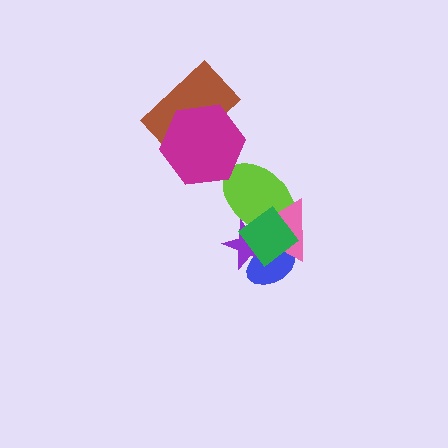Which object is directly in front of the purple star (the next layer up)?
The lime ellipse is directly in front of the purple star.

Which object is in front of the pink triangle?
The green diamond is in front of the pink triangle.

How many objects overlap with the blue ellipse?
3 objects overlap with the blue ellipse.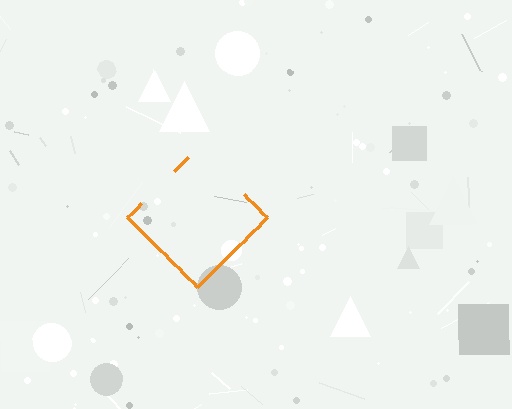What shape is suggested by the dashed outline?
The dashed outline suggests a diamond.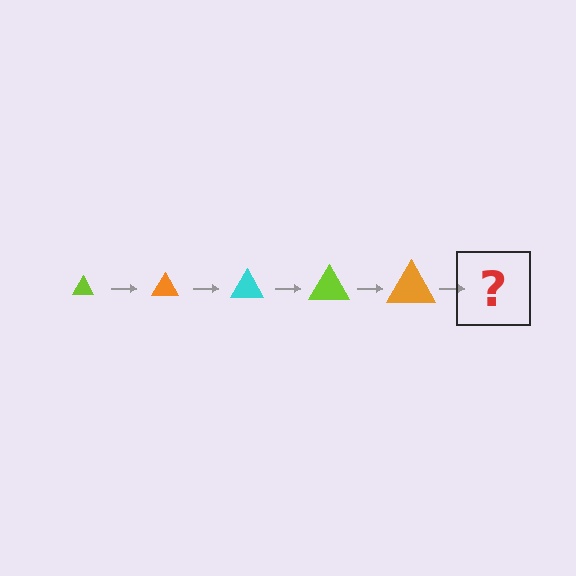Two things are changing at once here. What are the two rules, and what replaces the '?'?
The two rules are that the triangle grows larger each step and the color cycles through lime, orange, and cyan. The '?' should be a cyan triangle, larger than the previous one.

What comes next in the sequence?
The next element should be a cyan triangle, larger than the previous one.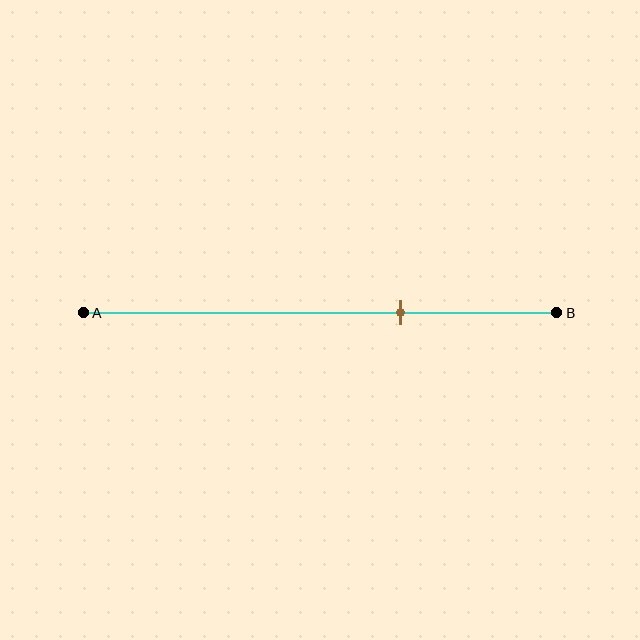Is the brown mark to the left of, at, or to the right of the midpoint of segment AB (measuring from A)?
The brown mark is to the right of the midpoint of segment AB.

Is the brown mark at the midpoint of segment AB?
No, the mark is at about 65% from A, not at the 50% midpoint.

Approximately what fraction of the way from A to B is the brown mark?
The brown mark is approximately 65% of the way from A to B.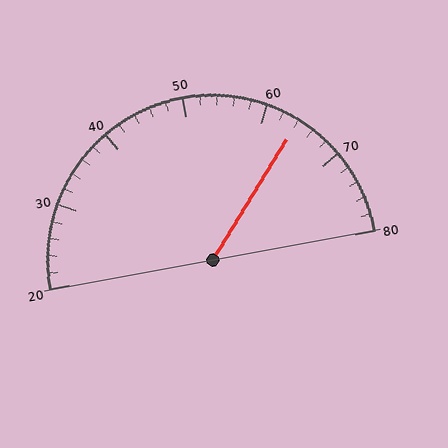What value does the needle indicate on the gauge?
The needle indicates approximately 64.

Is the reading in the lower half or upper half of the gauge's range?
The reading is in the upper half of the range (20 to 80).